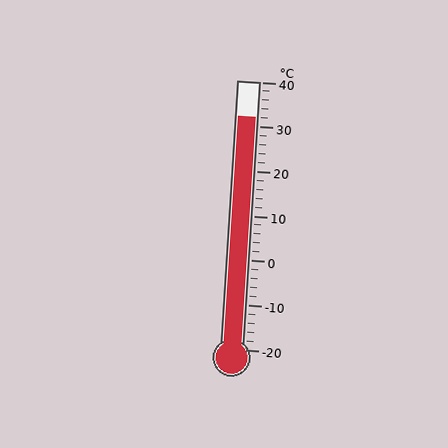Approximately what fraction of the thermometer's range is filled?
The thermometer is filled to approximately 85% of its range.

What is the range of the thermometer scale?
The thermometer scale ranges from -20°C to 40°C.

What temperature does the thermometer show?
The thermometer shows approximately 32°C.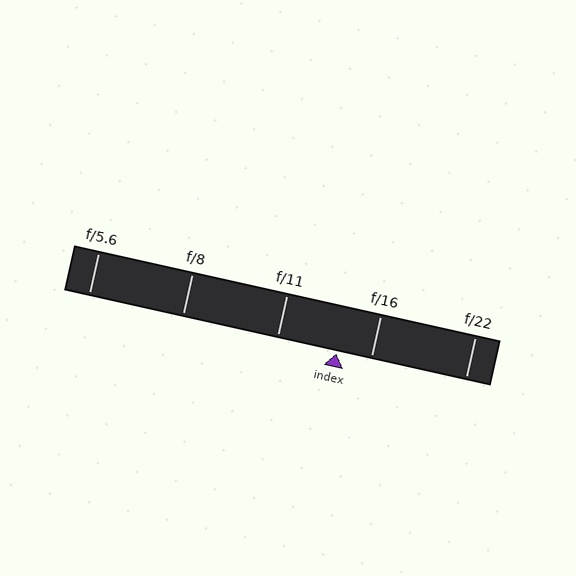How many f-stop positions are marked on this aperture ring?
There are 5 f-stop positions marked.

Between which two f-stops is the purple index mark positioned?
The index mark is between f/11 and f/16.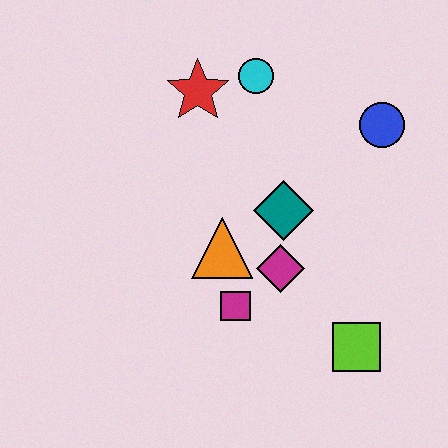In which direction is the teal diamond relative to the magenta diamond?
The teal diamond is above the magenta diamond.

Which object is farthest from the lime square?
The red star is farthest from the lime square.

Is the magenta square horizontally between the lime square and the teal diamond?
No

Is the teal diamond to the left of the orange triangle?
No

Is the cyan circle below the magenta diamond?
No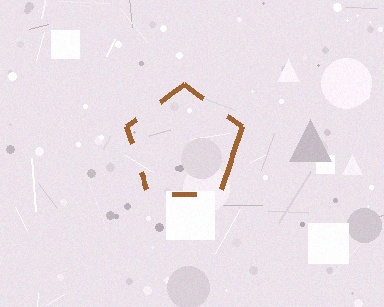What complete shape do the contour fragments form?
The contour fragments form a pentagon.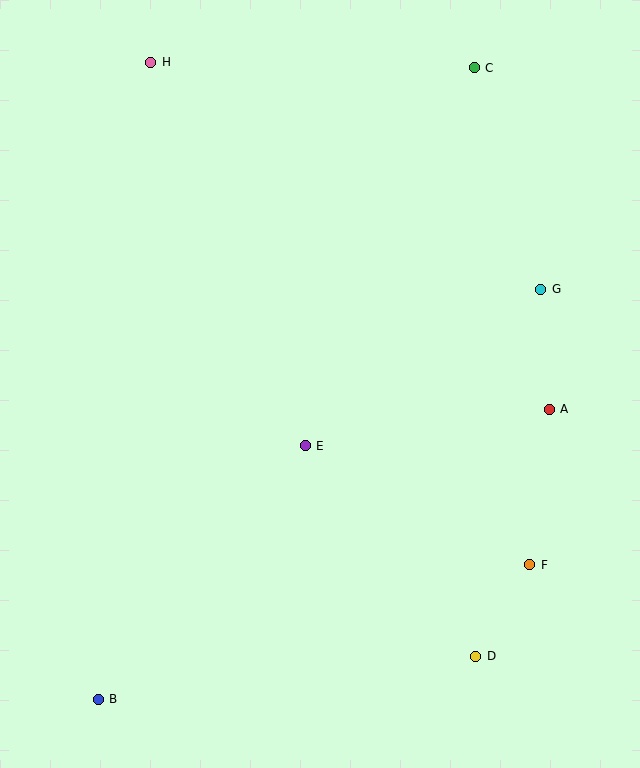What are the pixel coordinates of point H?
Point H is at (151, 62).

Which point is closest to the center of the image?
Point E at (305, 446) is closest to the center.